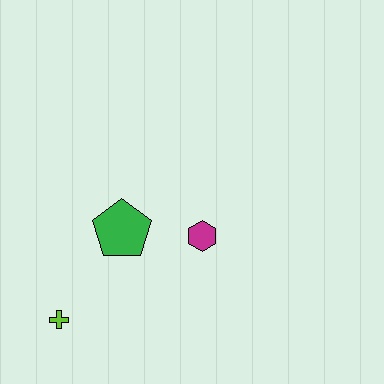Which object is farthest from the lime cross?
The magenta hexagon is farthest from the lime cross.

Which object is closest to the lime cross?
The green pentagon is closest to the lime cross.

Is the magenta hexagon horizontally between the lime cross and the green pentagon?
No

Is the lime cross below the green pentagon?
Yes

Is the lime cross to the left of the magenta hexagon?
Yes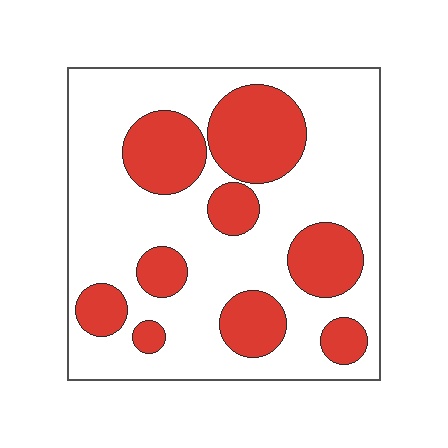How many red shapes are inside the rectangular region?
9.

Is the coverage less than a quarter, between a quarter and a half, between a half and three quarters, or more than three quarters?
Between a quarter and a half.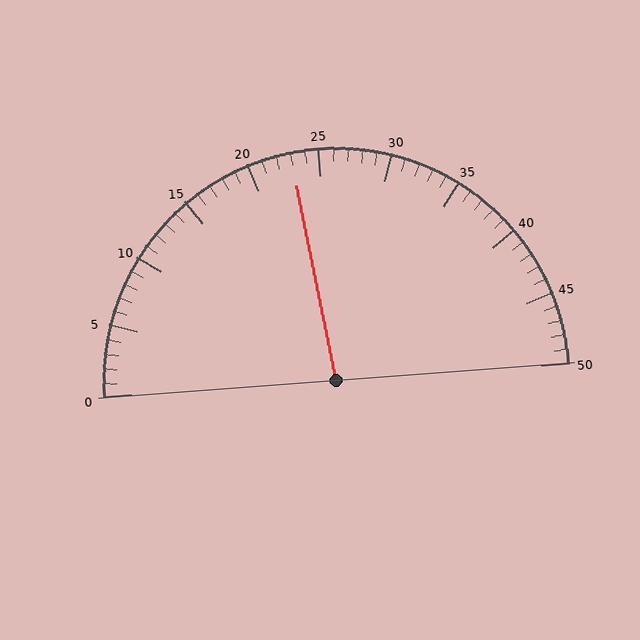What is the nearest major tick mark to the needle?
The nearest major tick mark is 25.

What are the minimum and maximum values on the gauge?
The gauge ranges from 0 to 50.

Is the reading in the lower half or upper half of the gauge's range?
The reading is in the lower half of the range (0 to 50).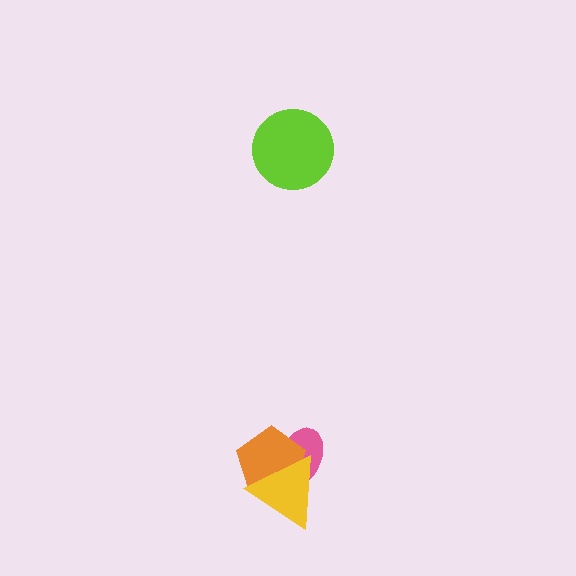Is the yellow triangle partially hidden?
No, no other shape covers it.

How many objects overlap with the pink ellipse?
2 objects overlap with the pink ellipse.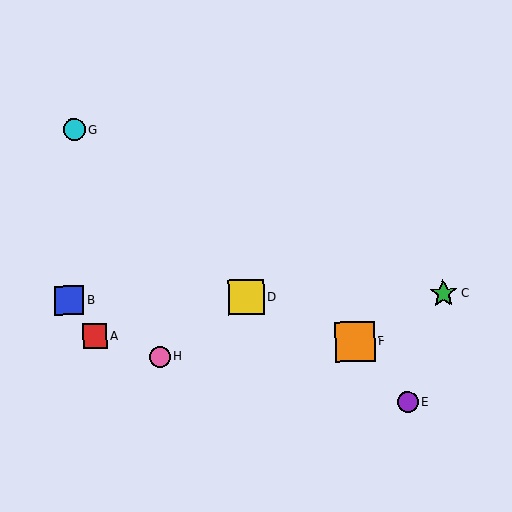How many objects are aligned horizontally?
3 objects (B, C, D) are aligned horizontally.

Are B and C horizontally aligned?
Yes, both are at y≈300.